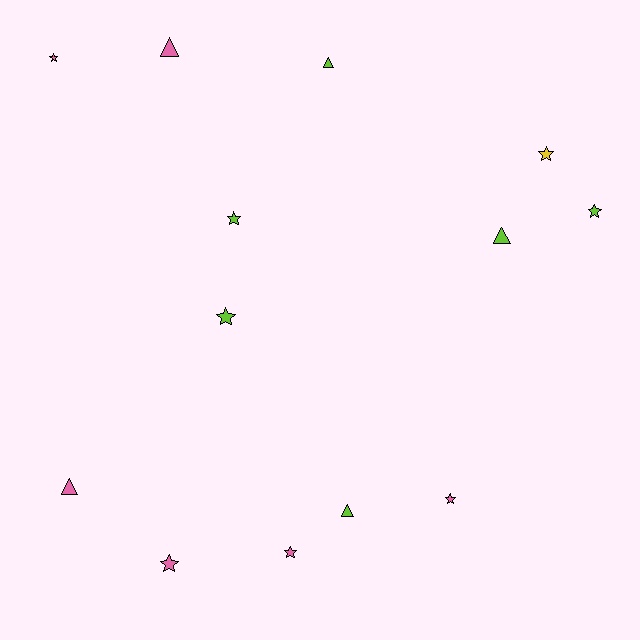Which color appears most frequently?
Lime, with 6 objects.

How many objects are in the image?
There are 13 objects.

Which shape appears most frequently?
Star, with 8 objects.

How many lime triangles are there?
There are 3 lime triangles.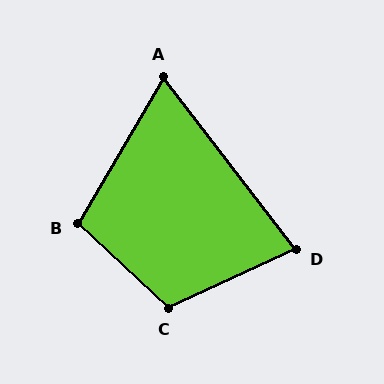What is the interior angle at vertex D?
Approximately 77 degrees (acute).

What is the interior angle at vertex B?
Approximately 103 degrees (obtuse).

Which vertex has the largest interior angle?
C, at approximately 112 degrees.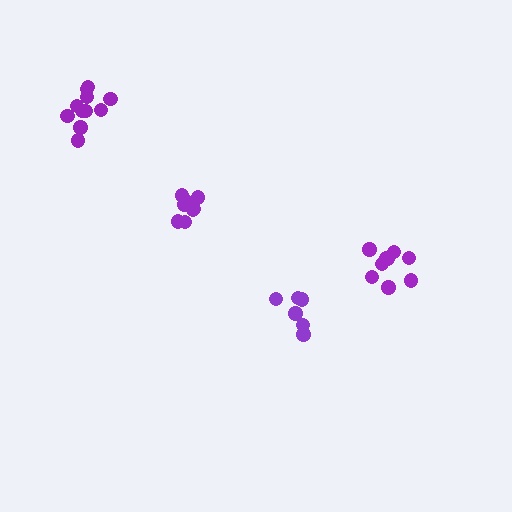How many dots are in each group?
Group 1: 6 dots, Group 2: 9 dots, Group 3: 11 dots, Group 4: 9 dots (35 total).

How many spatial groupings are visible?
There are 4 spatial groupings.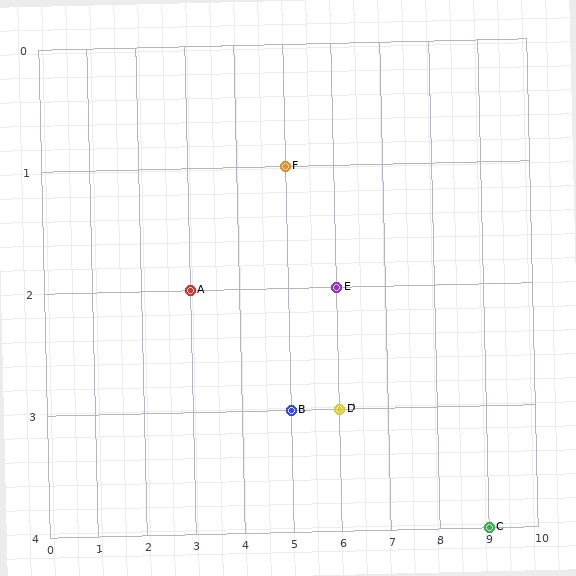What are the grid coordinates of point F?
Point F is at grid coordinates (5, 1).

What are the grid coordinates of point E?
Point E is at grid coordinates (6, 2).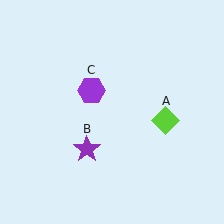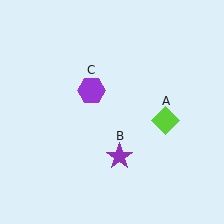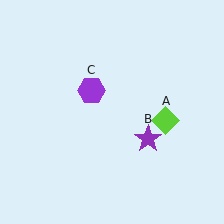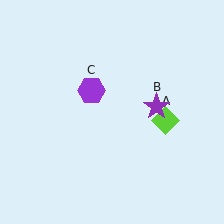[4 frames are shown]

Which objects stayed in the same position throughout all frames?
Lime diamond (object A) and purple hexagon (object C) remained stationary.